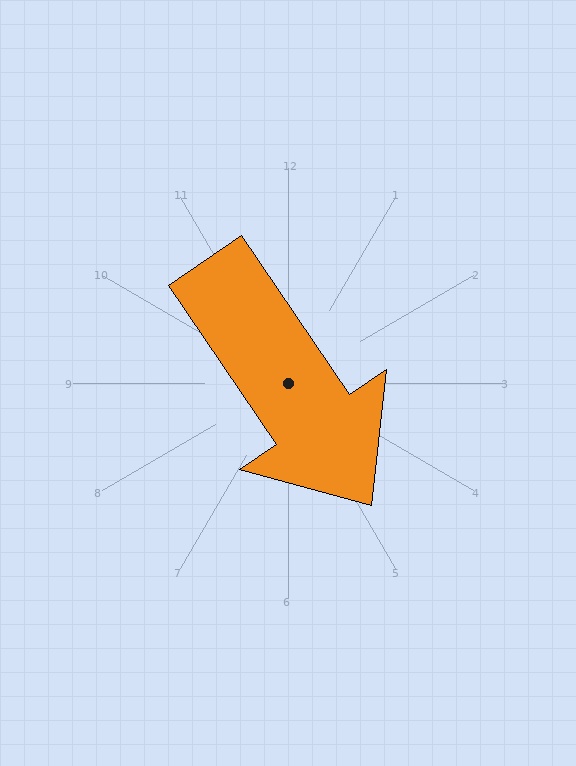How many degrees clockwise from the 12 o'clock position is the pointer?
Approximately 146 degrees.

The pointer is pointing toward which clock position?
Roughly 5 o'clock.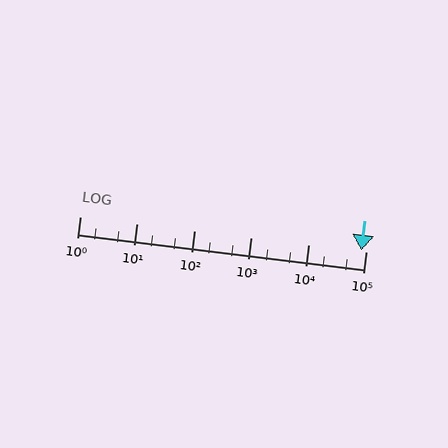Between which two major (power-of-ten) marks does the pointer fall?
The pointer is between 10000 and 100000.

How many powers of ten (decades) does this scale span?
The scale spans 5 decades, from 1 to 100000.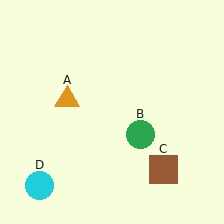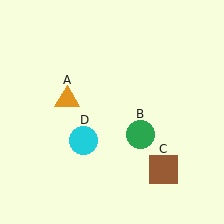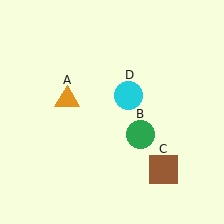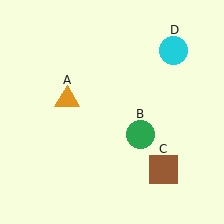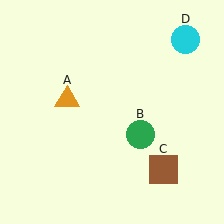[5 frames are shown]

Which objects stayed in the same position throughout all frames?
Orange triangle (object A) and green circle (object B) and brown square (object C) remained stationary.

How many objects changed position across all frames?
1 object changed position: cyan circle (object D).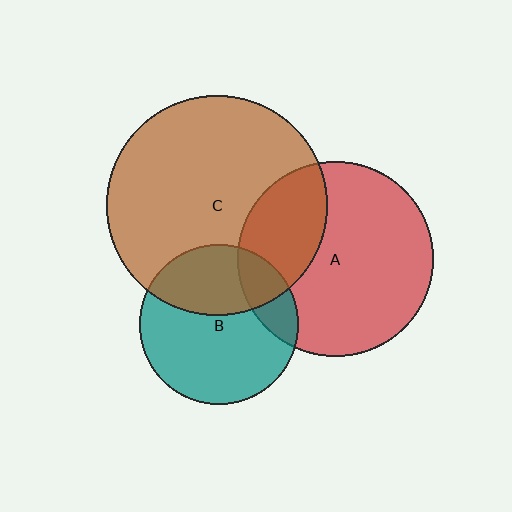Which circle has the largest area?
Circle C (brown).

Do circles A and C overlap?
Yes.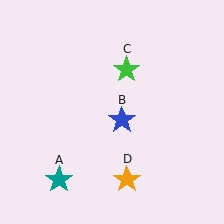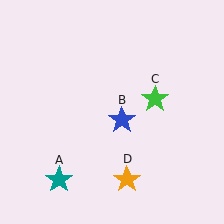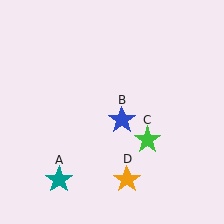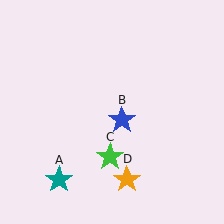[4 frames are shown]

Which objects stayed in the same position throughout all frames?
Teal star (object A) and blue star (object B) and orange star (object D) remained stationary.